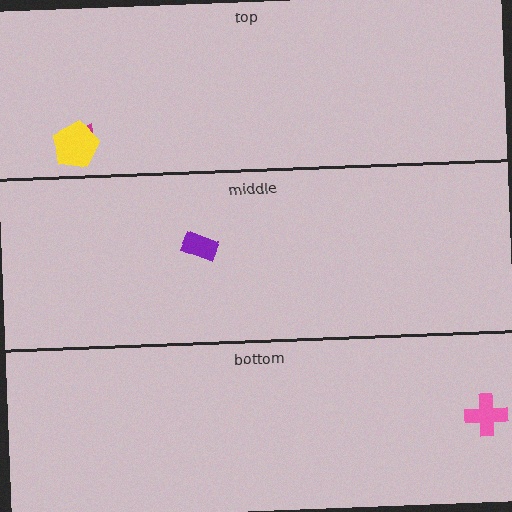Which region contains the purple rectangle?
The middle region.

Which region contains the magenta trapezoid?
The top region.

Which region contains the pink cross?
The bottom region.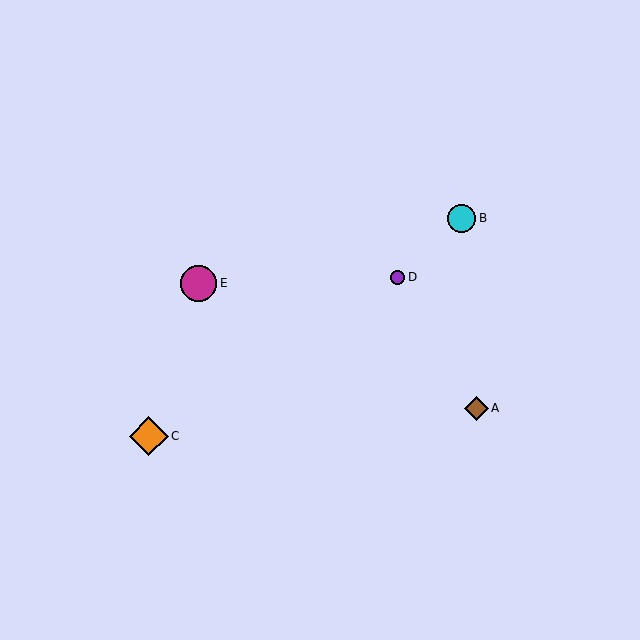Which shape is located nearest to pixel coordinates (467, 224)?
The cyan circle (labeled B) at (462, 218) is nearest to that location.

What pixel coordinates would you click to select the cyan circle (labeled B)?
Click at (462, 218) to select the cyan circle B.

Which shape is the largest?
The orange diamond (labeled C) is the largest.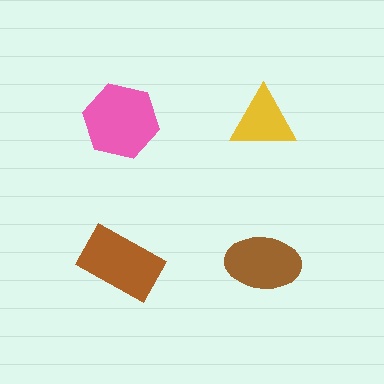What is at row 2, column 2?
A brown ellipse.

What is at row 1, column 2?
A yellow triangle.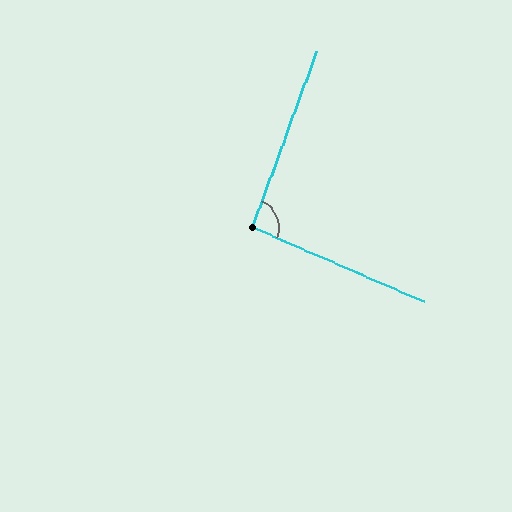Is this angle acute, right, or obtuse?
It is approximately a right angle.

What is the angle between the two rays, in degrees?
Approximately 93 degrees.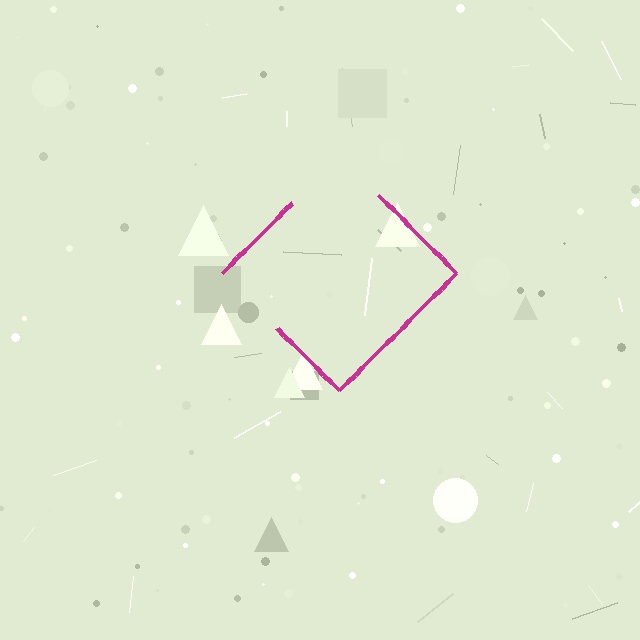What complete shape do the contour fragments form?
The contour fragments form a diamond.